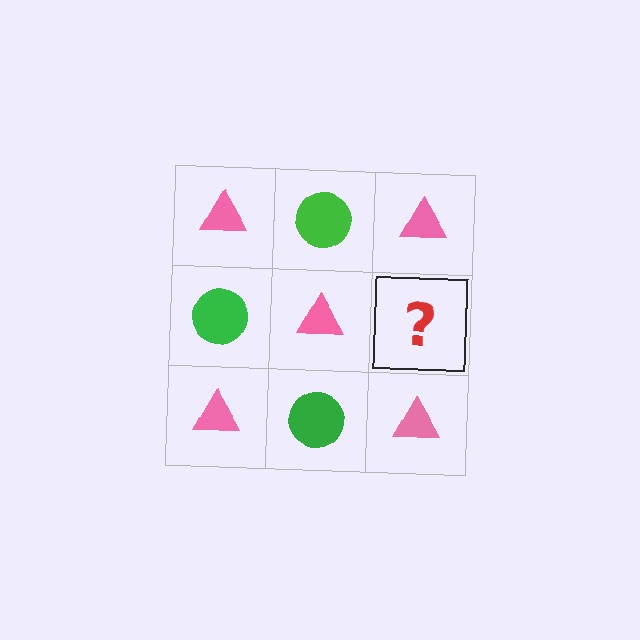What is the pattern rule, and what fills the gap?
The rule is that it alternates pink triangle and green circle in a checkerboard pattern. The gap should be filled with a green circle.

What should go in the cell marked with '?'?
The missing cell should contain a green circle.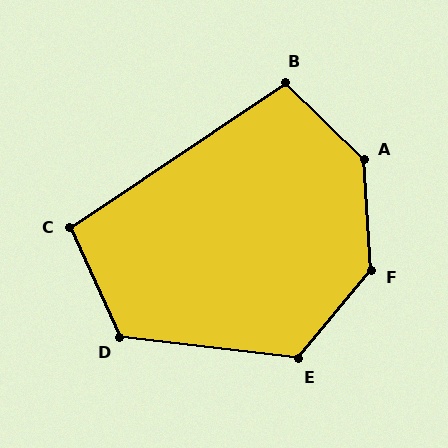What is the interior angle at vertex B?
Approximately 102 degrees (obtuse).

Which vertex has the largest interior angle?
A, at approximately 138 degrees.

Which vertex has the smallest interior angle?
C, at approximately 100 degrees.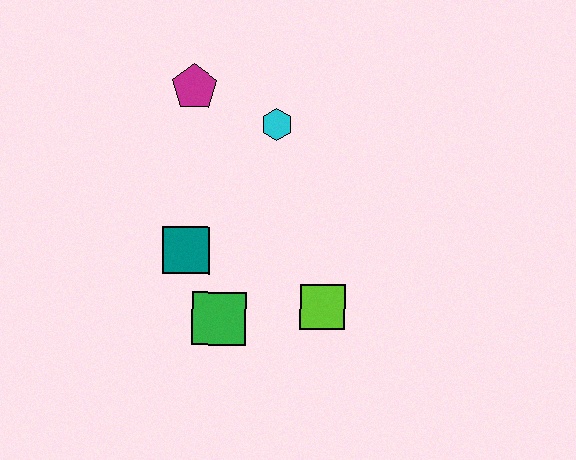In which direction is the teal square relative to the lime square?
The teal square is to the left of the lime square.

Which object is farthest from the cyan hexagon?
The green square is farthest from the cyan hexagon.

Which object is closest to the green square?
The teal square is closest to the green square.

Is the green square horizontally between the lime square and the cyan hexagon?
No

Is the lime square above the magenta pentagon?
No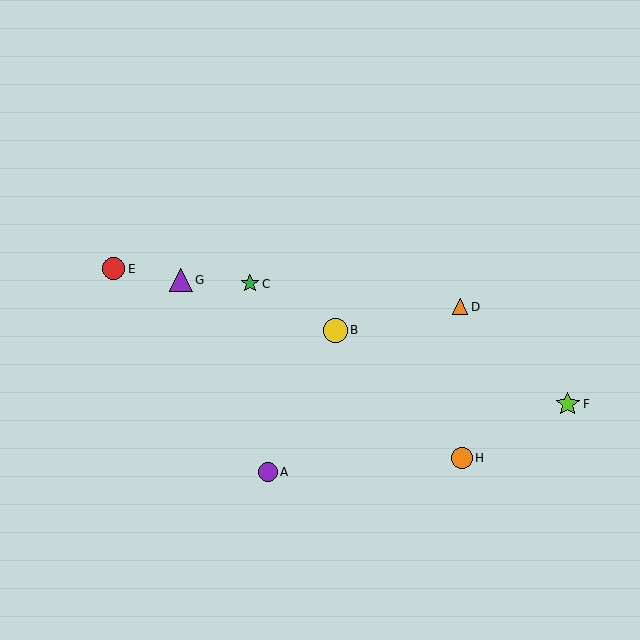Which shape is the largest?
The yellow circle (labeled B) is the largest.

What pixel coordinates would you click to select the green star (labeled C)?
Click at (250, 284) to select the green star C.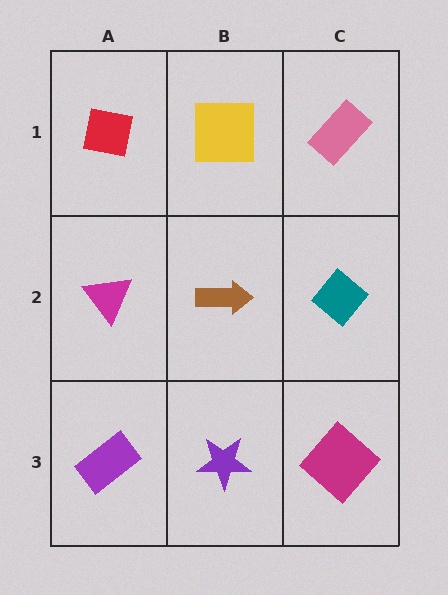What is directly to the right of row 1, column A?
A yellow square.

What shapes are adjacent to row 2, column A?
A red square (row 1, column A), a purple rectangle (row 3, column A), a brown arrow (row 2, column B).